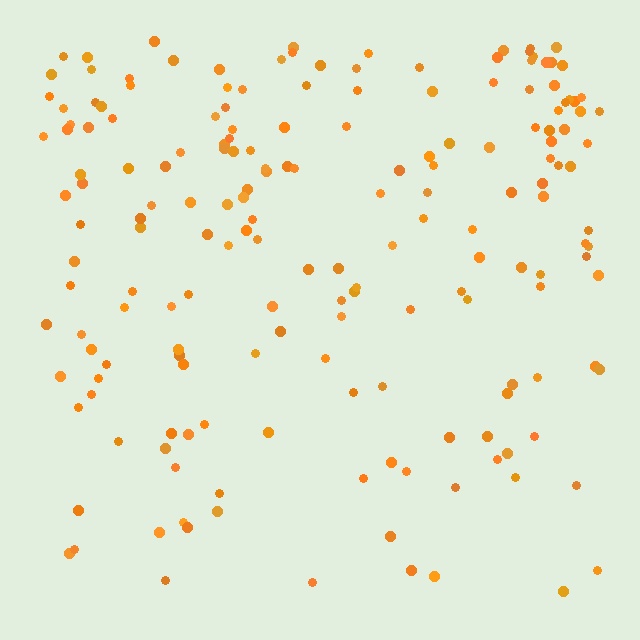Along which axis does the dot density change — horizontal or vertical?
Vertical.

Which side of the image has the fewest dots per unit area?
The bottom.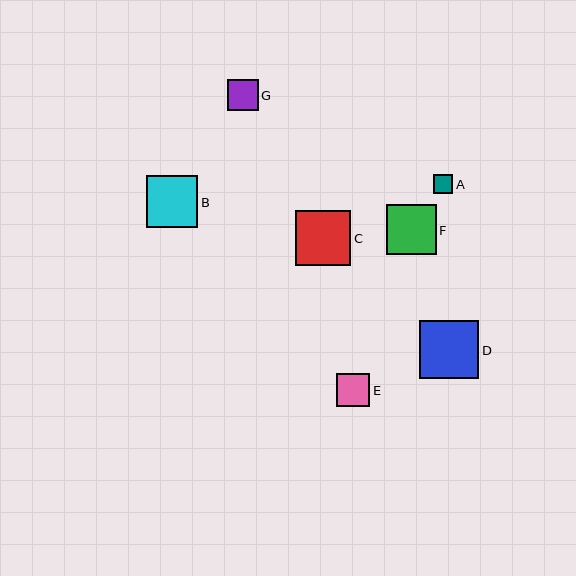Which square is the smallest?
Square A is the smallest with a size of approximately 19 pixels.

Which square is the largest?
Square D is the largest with a size of approximately 59 pixels.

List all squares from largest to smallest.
From largest to smallest: D, C, B, F, E, G, A.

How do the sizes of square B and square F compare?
Square B and square F are approximately the same size.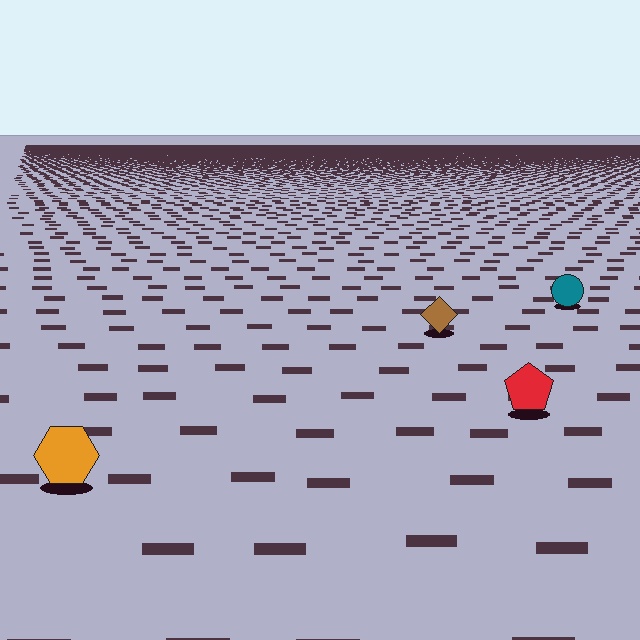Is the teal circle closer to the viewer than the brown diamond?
No. The brown diamond is closer — you can tell from the texture gradient: the ground texture is coarser near it.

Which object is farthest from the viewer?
The teal circle is farthest from the viewer. It appears smaller and the ground texture around it is denser.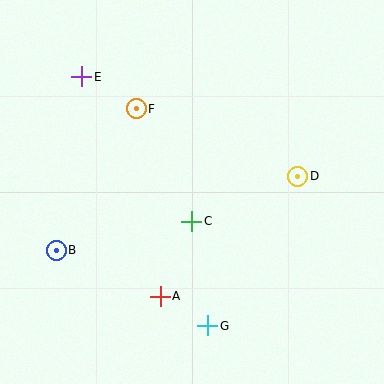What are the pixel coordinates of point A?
Point A is at (160, 296).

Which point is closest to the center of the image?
Point C at (192, 221) is closest to the center.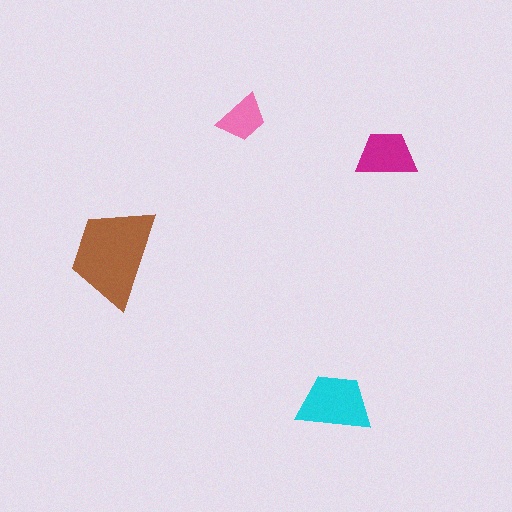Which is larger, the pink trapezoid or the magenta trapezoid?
The magenta one.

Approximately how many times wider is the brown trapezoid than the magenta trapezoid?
About 1.5 times wider.